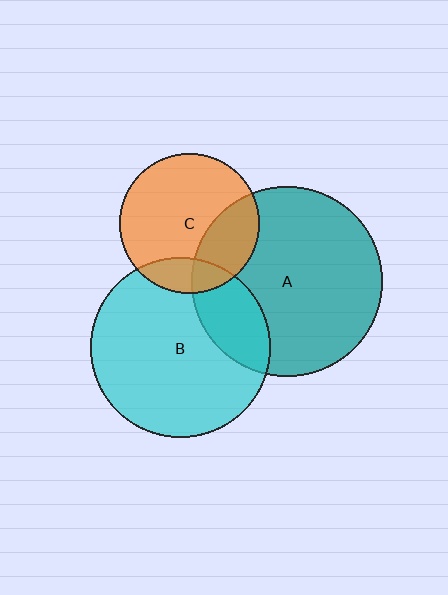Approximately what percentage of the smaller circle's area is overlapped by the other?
Approximately 20%.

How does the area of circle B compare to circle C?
Approximately 1.7 times.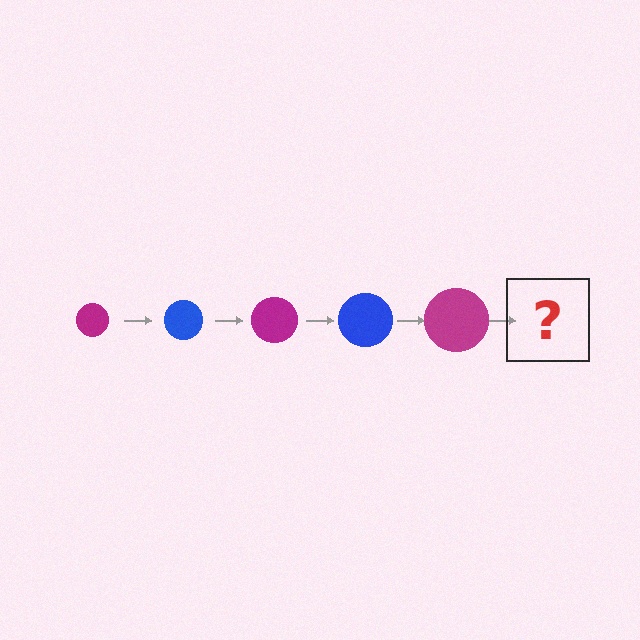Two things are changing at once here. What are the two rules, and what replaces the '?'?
The two rules are that the circle grows larger each step and the color cycles through magenta and blue. The '?' should be a blue circle, larger than the previous one.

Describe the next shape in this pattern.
It should be a blue circle, larger than the previous one.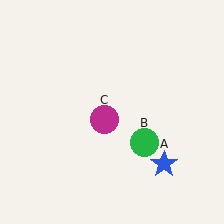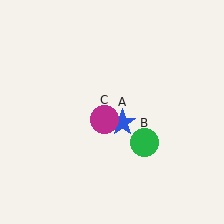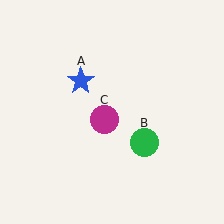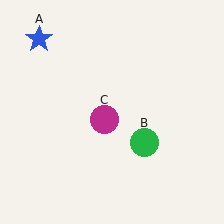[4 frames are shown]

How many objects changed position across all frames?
1 object changed position: blue star (object A).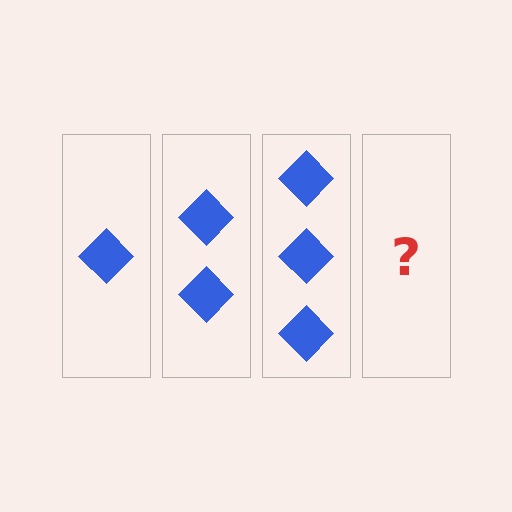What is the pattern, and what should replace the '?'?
The pattern is that each step adds one more diamond. The '?' should be 4 diamonds.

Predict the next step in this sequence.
The next step is 4 diamonds.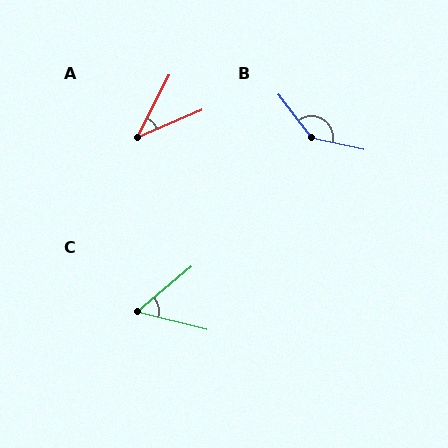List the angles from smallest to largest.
A (41°), C (54°), B (139°).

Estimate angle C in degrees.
Approximately 54 degrees.